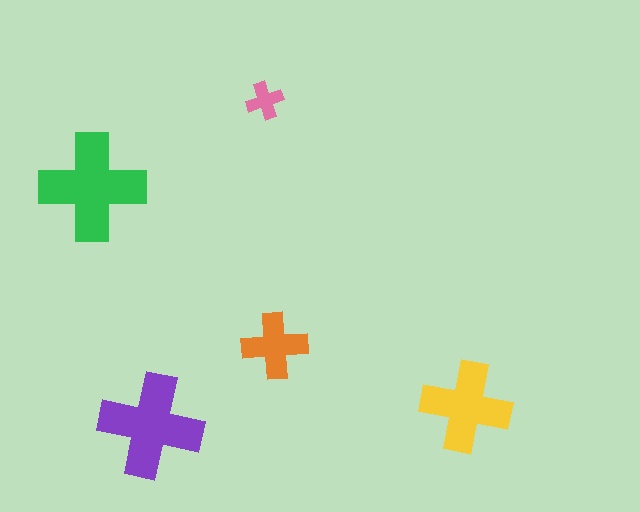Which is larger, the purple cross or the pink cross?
The purple one.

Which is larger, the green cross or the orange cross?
The green one.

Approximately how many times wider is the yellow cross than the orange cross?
About 1.5 times wider.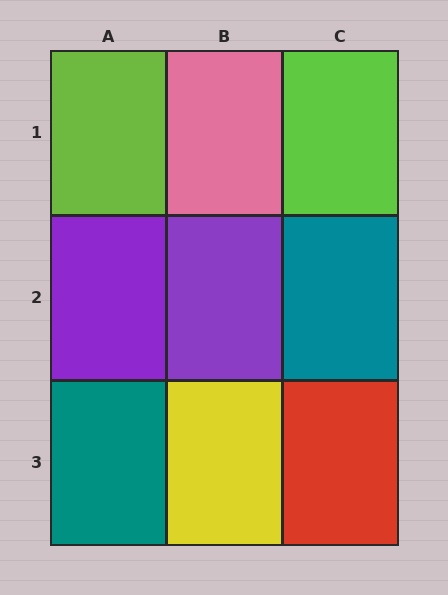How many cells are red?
1 cell is red.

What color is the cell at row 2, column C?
Teal.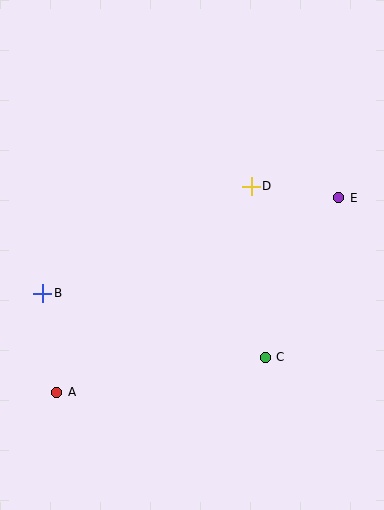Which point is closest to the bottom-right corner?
Point C is closest to the bottom-right corner.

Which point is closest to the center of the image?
Point D at (251, 186) is closest to the center.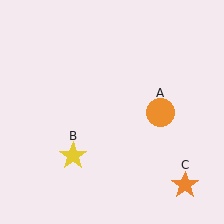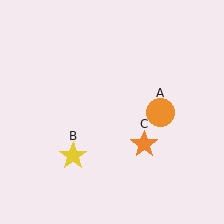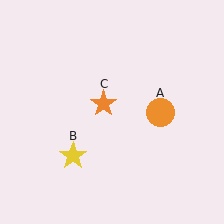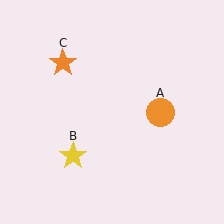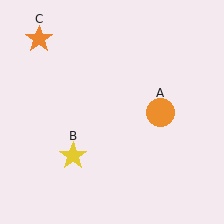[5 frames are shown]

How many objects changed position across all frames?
1 object changed position: orange star (object C).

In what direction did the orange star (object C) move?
The orange star (object C) moved up and to the left.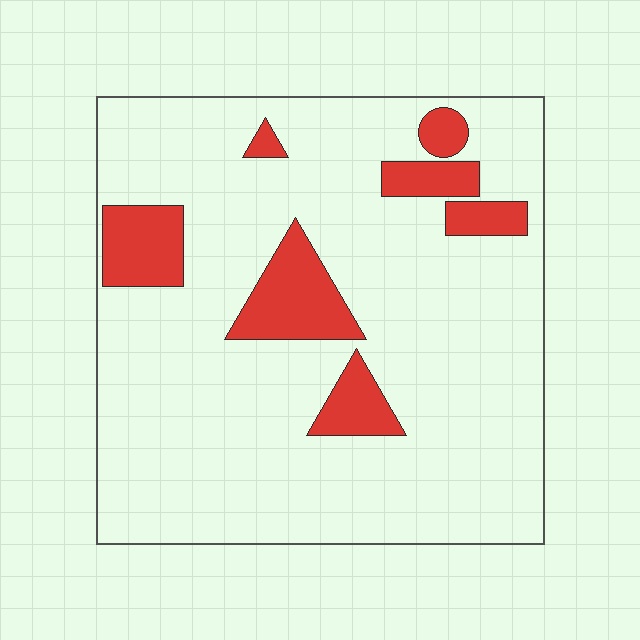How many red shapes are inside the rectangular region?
7.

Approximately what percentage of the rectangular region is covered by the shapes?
Approximately 15%.